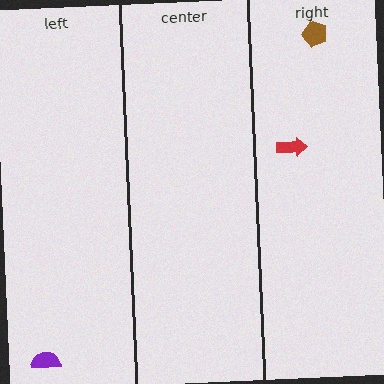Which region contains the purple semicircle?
The left region.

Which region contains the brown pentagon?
The right region.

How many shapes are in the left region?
1.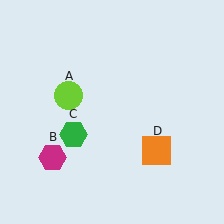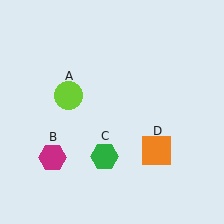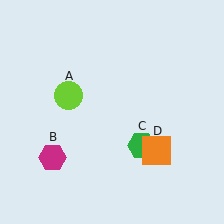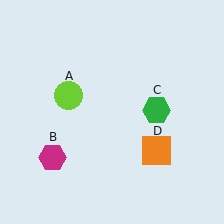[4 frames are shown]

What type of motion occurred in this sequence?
The green hexagon (object C) rotated counterclockwise around the center of the scene.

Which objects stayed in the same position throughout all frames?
Lime circle (object A) and magenta hexagon (object B) and orange square (object D) remained stationary.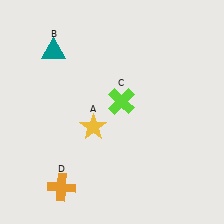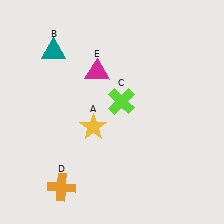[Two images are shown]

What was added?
A magenta triangle (E) was added in Image 2.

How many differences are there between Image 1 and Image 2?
There is 1 difference between the two images.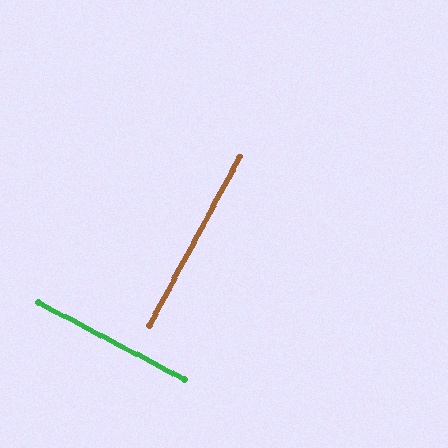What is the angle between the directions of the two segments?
Approximately 90 degrees.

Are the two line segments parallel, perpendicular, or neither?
Perpendicular — they meet at approximately 90°.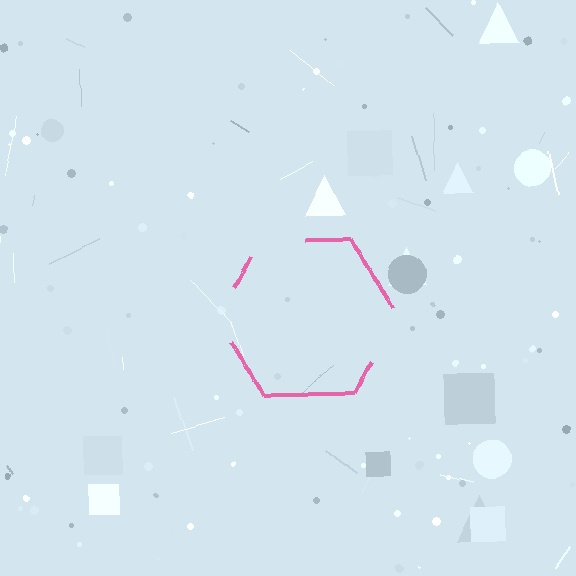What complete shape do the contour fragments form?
The contour fragments form a hexagon.